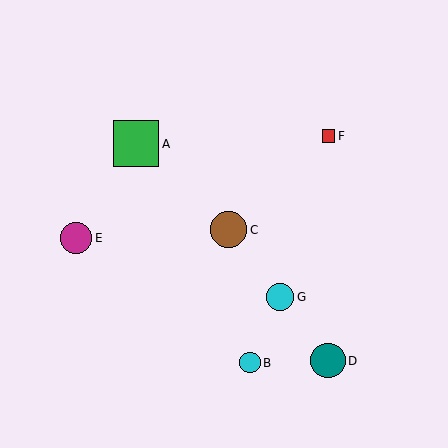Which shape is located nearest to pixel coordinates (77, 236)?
The magenta circle (labeled E) at (76, 238) is nearest to that location.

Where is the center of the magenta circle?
The center of the magenta circle is at (76, 238).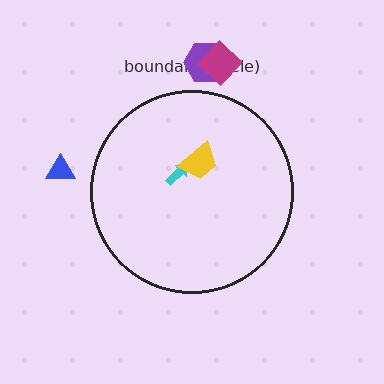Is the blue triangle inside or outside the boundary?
Outside.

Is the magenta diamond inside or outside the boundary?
Outside.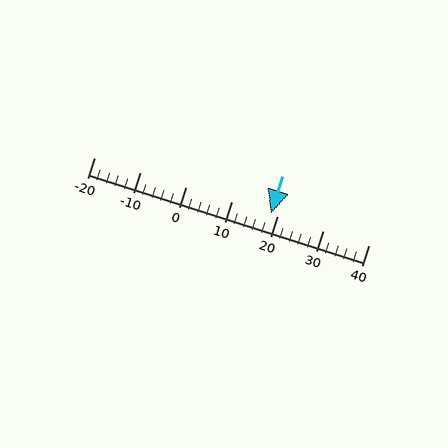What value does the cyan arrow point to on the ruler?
The cyan arrow points to approximately 19.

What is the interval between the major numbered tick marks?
The major tick marks are spaced 10 units apart.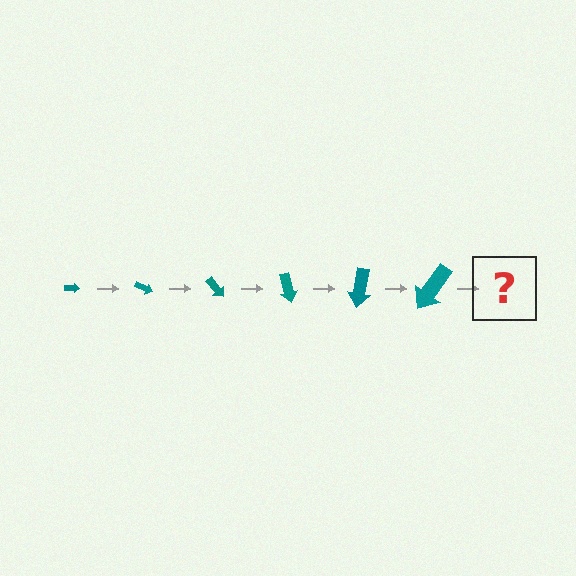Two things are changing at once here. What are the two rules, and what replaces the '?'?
The two rules are that the arrow grows larger each step and it rotates 25 degrees each step. The '?' should be an arrow, larger than the previous one and rotated 150 degrees from the start.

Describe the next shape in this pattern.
It should be an arrow, larger than the previous one and rotated 150 degrees from the start.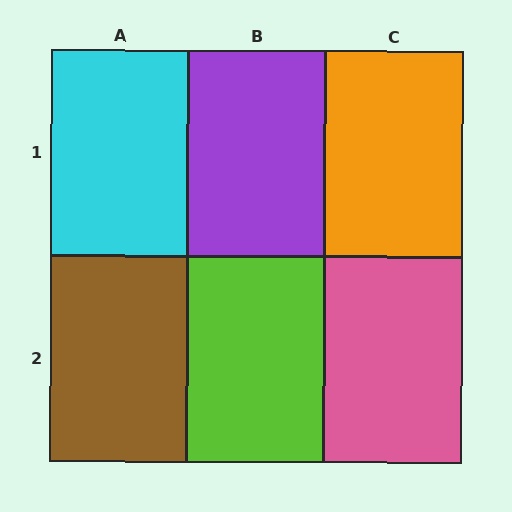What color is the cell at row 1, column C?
Orange.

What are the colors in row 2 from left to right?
Brown, lime, pink.